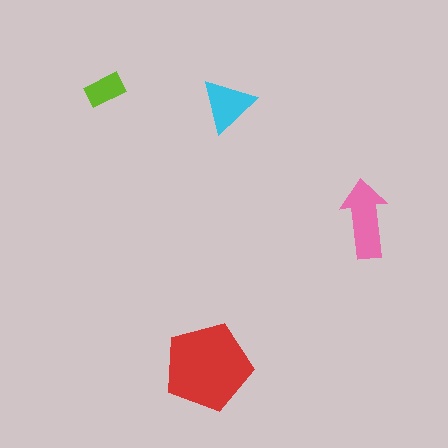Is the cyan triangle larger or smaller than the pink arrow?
Smaller.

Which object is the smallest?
The lime rectangle.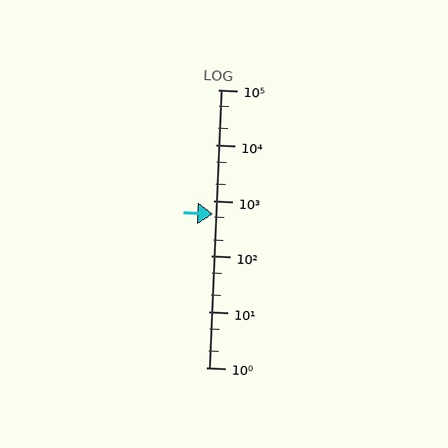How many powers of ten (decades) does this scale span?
The scale spans 5 decades, from 1 to 100000.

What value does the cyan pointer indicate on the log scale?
The pointer indicates approximately 580.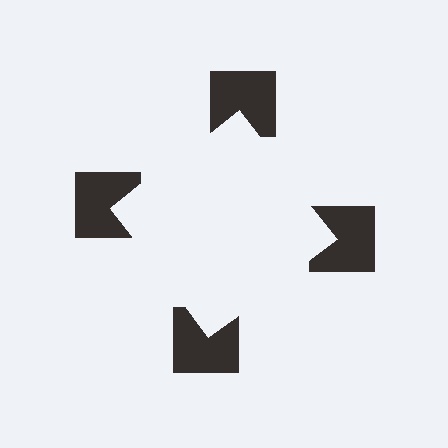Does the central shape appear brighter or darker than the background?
It typically appears slightly brighter than the background, even though no actual brightness change is drawn.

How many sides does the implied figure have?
4 sides.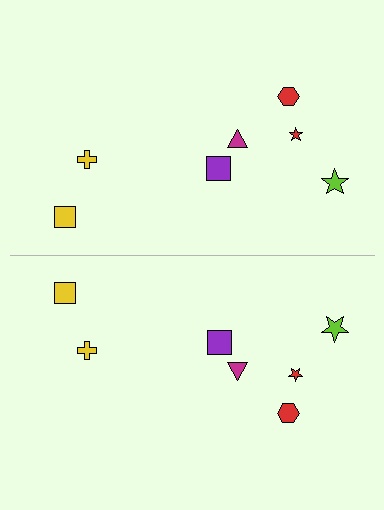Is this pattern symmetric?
Yes, this pattern has bilateral (reflection) symmetry.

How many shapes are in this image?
There are 14 shapes in this image.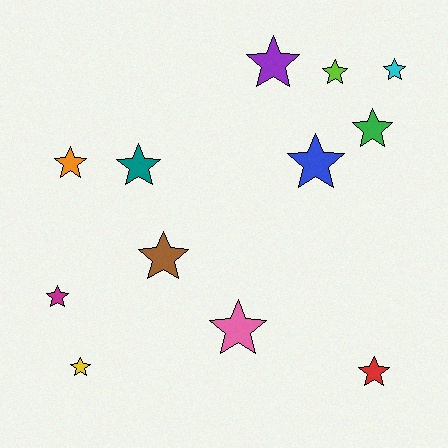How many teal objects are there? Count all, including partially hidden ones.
There is 1 teal object.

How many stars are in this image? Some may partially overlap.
There are 12 stars.